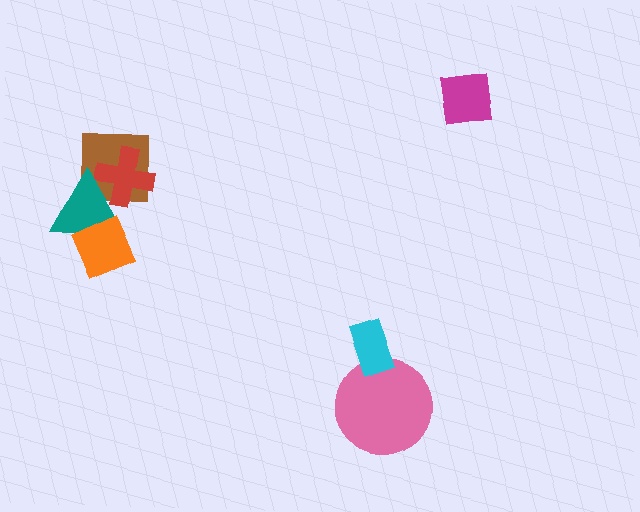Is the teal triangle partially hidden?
Yes, it is partially covered by another shape.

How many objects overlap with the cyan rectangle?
1 object overlaps with the cyan rectangle.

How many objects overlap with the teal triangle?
3 objects overlap with the teal triangle.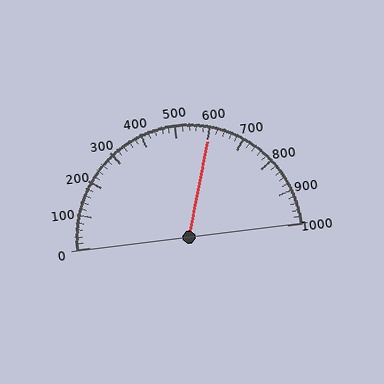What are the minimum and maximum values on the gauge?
The gauge ranges from 0 to 1000.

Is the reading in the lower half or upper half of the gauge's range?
The reading is in the upper half of the range (0 to 1000).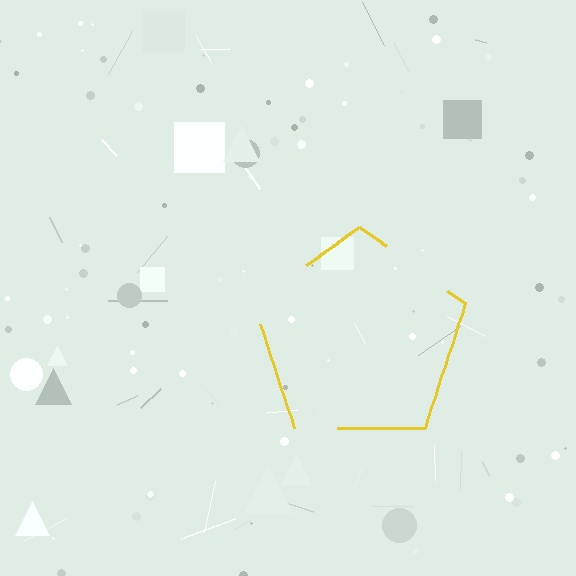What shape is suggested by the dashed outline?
The dashed outline suggests a pentagon.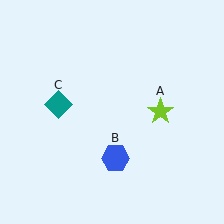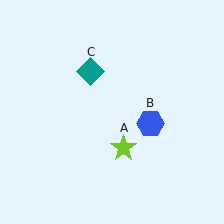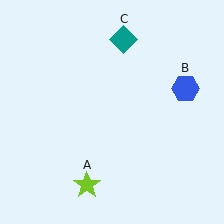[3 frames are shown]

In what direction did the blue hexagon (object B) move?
The blue hexagon (object B) moved up and to the right.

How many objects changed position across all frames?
3 objects changed position: lime star (object A), blue hexagon (object B), teal diamond (object C).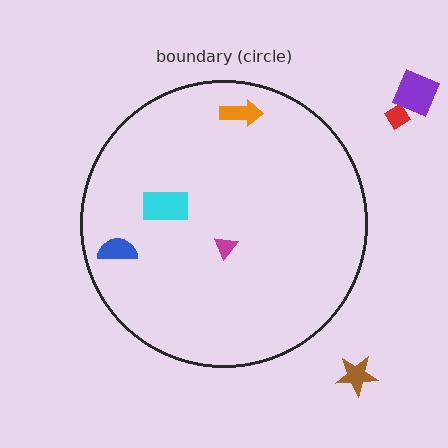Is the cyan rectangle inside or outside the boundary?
Inside.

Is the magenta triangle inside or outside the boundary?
Inside.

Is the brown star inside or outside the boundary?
Outside.